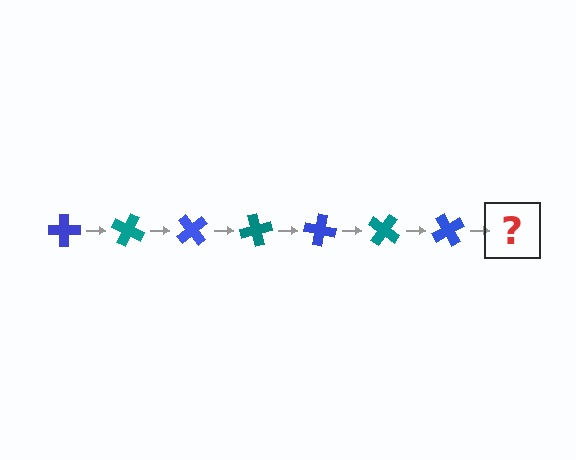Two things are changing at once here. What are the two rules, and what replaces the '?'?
The two rules are that it rotates 25 degrees each step and the color cycles through blue and teal. The '?' should be a teal cross, rotated 175 degrees from the start.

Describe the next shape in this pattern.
It should be a teal cross, rotated 175 degrees from the start.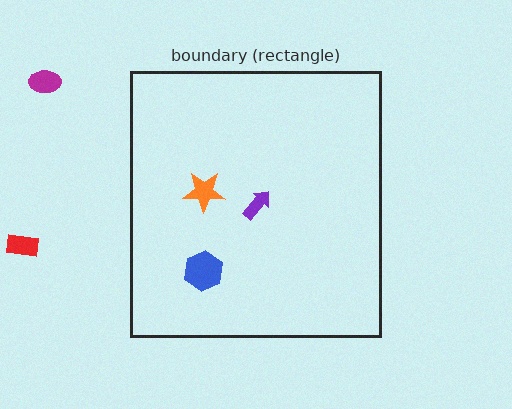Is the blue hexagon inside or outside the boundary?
Inside.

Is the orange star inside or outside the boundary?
Inside.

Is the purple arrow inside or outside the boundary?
Inside.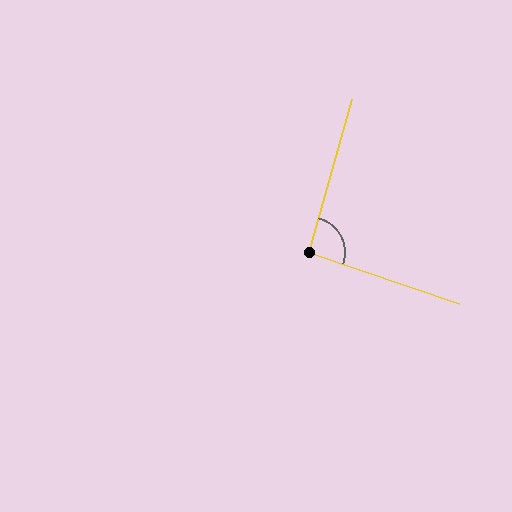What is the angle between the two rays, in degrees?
Approximately 93 degrees.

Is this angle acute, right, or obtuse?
It is approximately a right angle.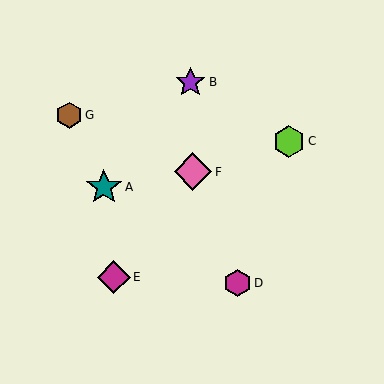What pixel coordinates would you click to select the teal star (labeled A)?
Click at (104, 187) to select the teal star A.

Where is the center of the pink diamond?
The center of the pink diamond is at (193, 172).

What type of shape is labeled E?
Shape E is a magenta diamond.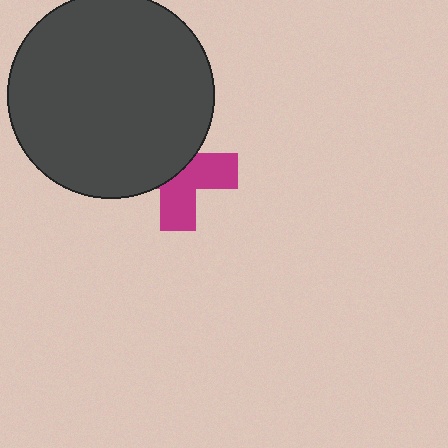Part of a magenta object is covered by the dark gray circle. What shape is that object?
It is a cross.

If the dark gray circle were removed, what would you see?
You would see the complete magenta cross.